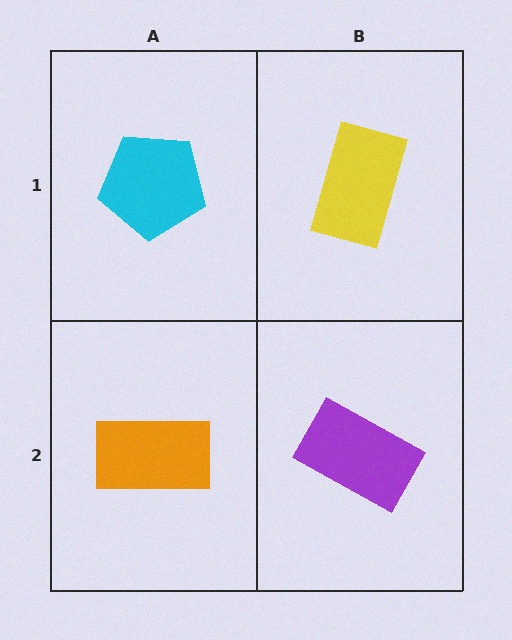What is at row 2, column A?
An orange rectangle.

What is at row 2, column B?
A purple rectangle.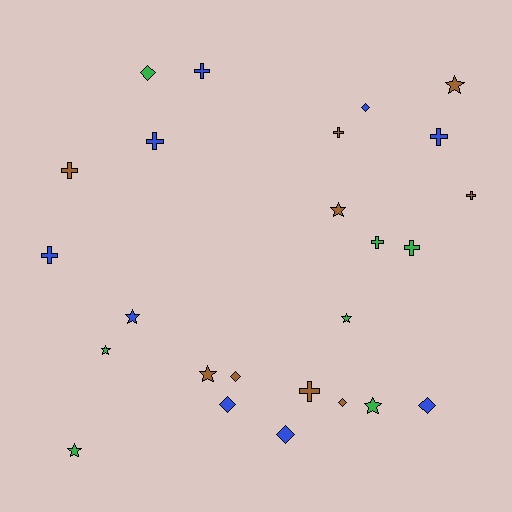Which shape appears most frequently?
Cross, with 10 objects.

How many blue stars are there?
There is 1 blue star.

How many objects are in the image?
There are 25 objects.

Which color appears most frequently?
Blue, with 9 objects.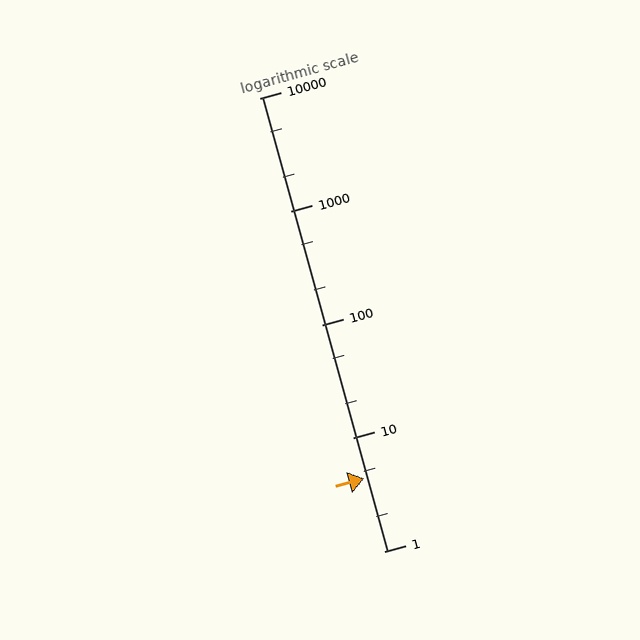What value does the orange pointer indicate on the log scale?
The pointer indicates approximately 4.4.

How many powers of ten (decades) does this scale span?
The scale spans 4 decades, from 1 to 10000.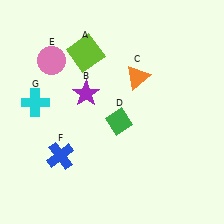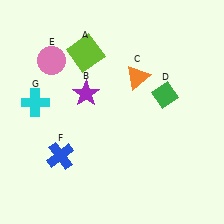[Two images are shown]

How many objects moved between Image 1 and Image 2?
1 object moved between the two images.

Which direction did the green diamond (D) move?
The green diamond (D) moved right.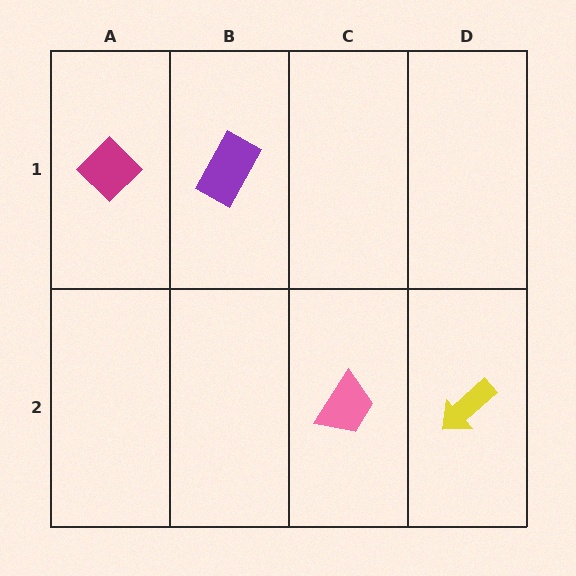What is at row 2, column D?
A yellow arrow.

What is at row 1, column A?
A magenta diamond.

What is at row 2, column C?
A pink trapezoid.